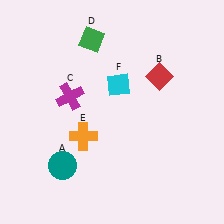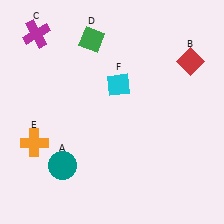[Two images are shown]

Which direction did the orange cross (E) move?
The orange cross (E) moved left.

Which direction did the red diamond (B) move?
The red diamond (B) moved right.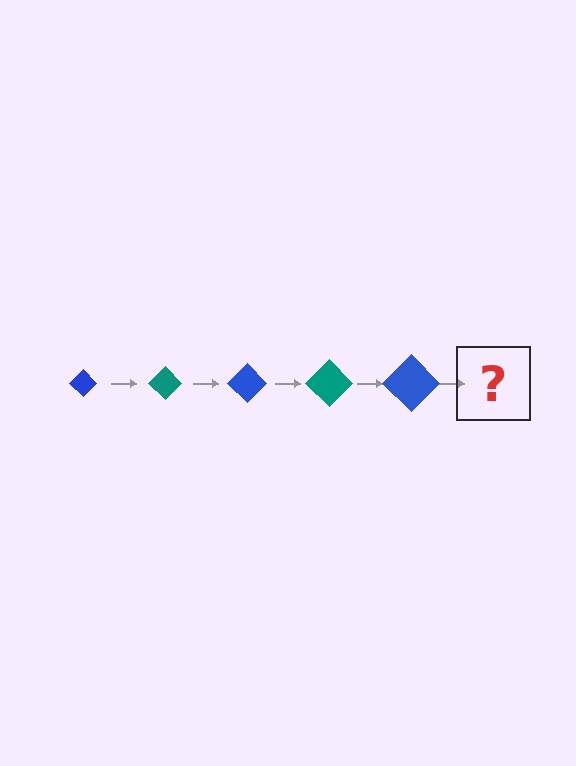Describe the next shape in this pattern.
It should be a teal diamond, larger than the previous one.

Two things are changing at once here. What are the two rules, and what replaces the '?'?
The two rules are that the diamond grows larger each step and the color cycles through blue and teal. The '?' should be a teal diamond, larger than the previous one.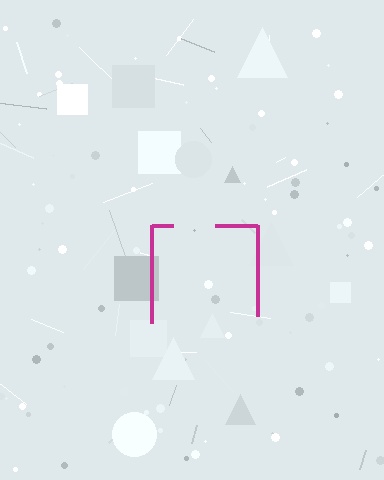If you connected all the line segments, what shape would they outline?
They would outline a square.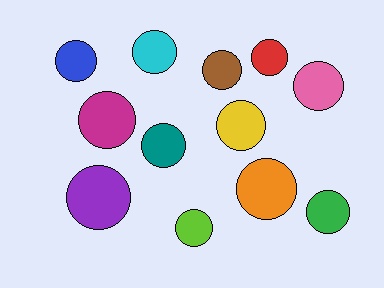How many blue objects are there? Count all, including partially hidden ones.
There is 1 blue object.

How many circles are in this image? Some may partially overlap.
There are 12 circles.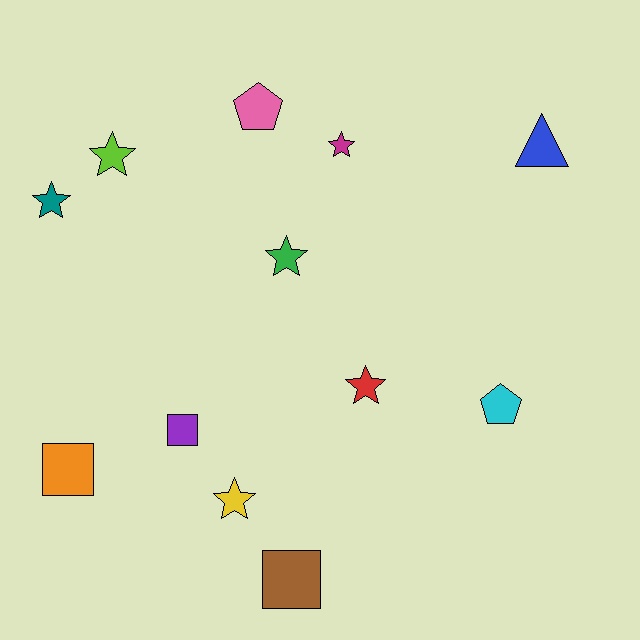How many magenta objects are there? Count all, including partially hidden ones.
There is 1 magenta object.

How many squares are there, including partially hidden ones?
There are 3 squares.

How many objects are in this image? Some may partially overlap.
There are 12 objects.